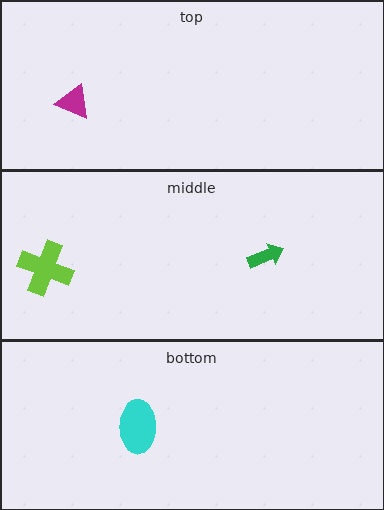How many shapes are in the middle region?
2.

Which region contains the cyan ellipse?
The bottom region.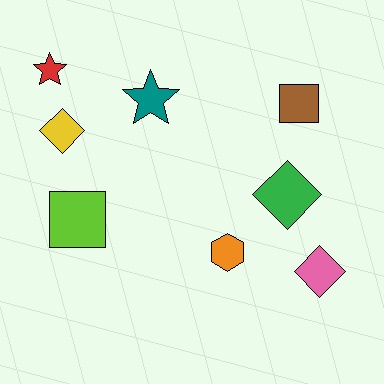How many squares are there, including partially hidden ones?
There are 2 squares.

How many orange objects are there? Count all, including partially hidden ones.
There is 1 orange object.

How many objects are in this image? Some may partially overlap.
There are 8 objects.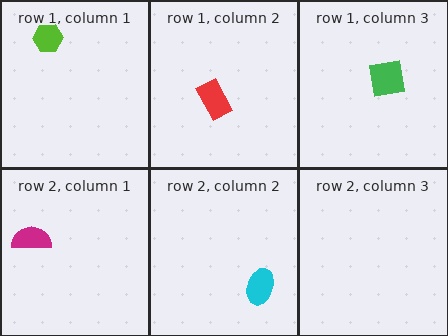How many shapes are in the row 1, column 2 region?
1.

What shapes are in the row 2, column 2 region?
The cyan ellipse.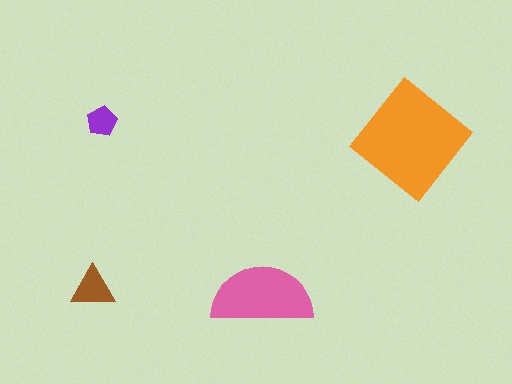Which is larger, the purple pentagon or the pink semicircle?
The pink semicircle.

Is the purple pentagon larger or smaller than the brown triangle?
Smaller.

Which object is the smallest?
The purple pentagon.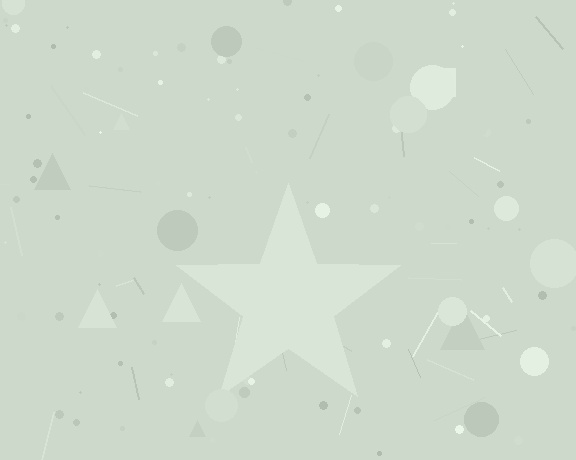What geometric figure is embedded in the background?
A star is embedded in the background.